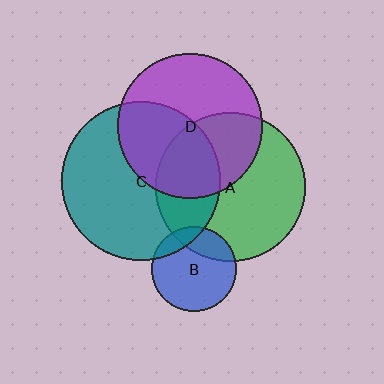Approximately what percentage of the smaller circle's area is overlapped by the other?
Approximately 45%.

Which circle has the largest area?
Circle C (teal).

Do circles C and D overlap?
Yes.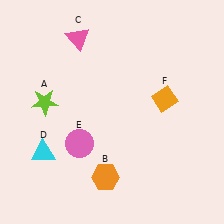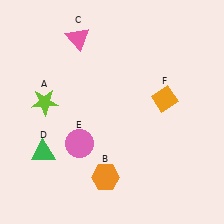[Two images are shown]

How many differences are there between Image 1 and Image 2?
There is 1 difference between the two images.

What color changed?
The triangle (D) changed from cyan in Image 1 to green in Image 2.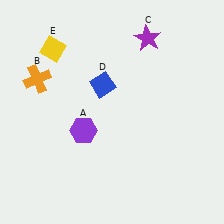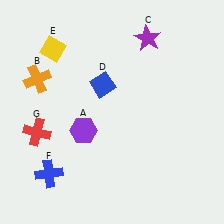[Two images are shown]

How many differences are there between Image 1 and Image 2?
There are 2 differences between the two images.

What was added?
A blue cross (F), a red cross (G) were added in Image 2.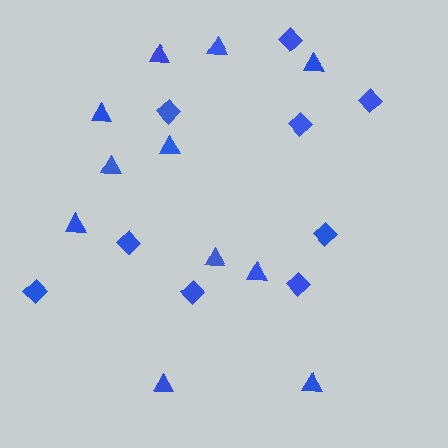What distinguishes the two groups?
There are 2 groups: one group of diamonds (9) and one group of triangles (11).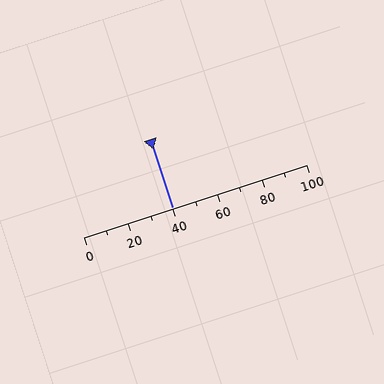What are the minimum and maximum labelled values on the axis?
The axis runs from 0 to 100.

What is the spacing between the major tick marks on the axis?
The major ticks are spaced 20 apart.